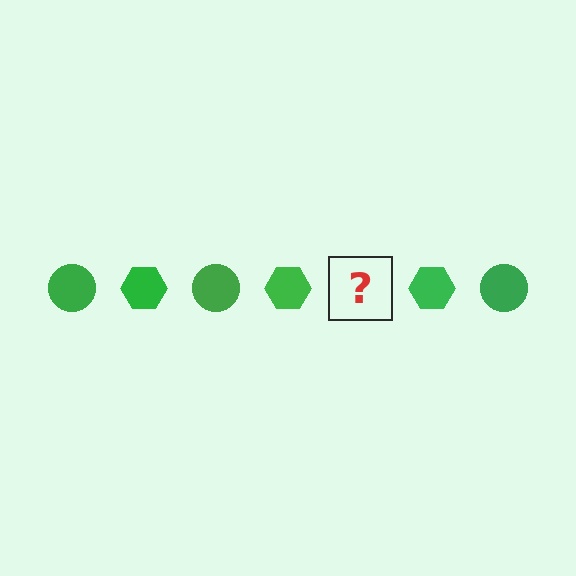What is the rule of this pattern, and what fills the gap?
The rule is that the pattern cycles through circle, hexagon shapes in green. The gap should be filled with a green circle.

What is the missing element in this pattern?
The missing element is a green circle.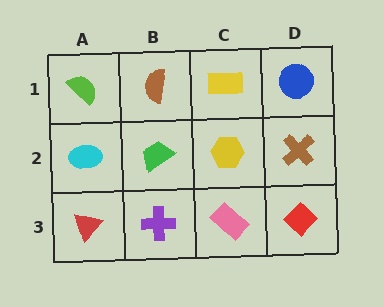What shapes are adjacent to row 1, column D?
A brown cross (row 2, column D), a yellow rectangle (row 1, column C).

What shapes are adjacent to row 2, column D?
A blue circle (row 1, column D), a red diamond (row 3, column D), a yellow hexagon (row 2, column C).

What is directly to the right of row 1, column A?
A brown semicircle.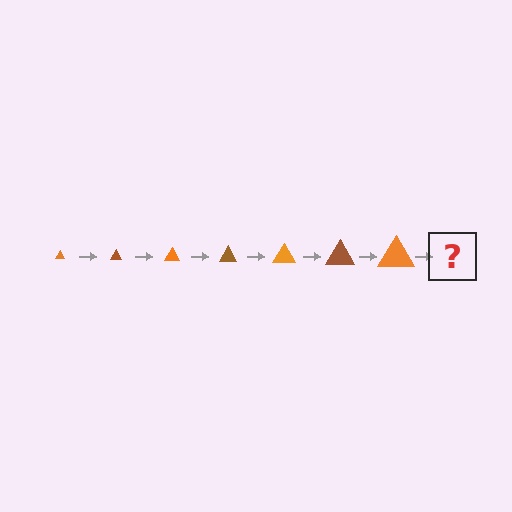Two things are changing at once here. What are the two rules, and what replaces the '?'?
The two rules are that the triangle grows larger each step and the color cycles through orange and brown. The '?' should be a brown triangle, larger than the previous one.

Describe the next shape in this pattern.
It should be a brown triangle, larger than the previous one.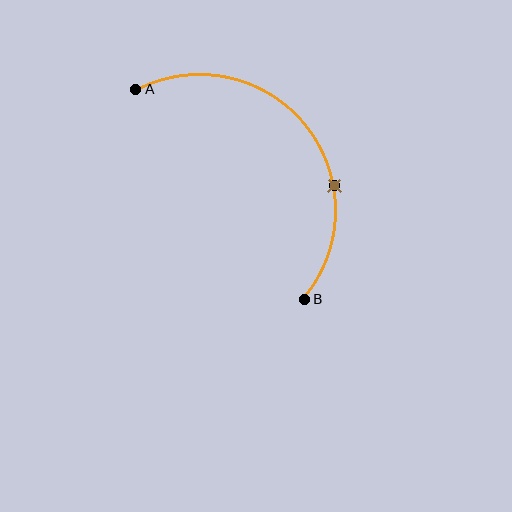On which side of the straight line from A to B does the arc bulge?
The arc bulges above and to the right of the straight line connecting A and B.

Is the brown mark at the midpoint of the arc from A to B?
No. The brown mark lies on the arc but is closer to endpoint B. The arc midpoint would be at the point on the curve equidistant along the arc from both A and B.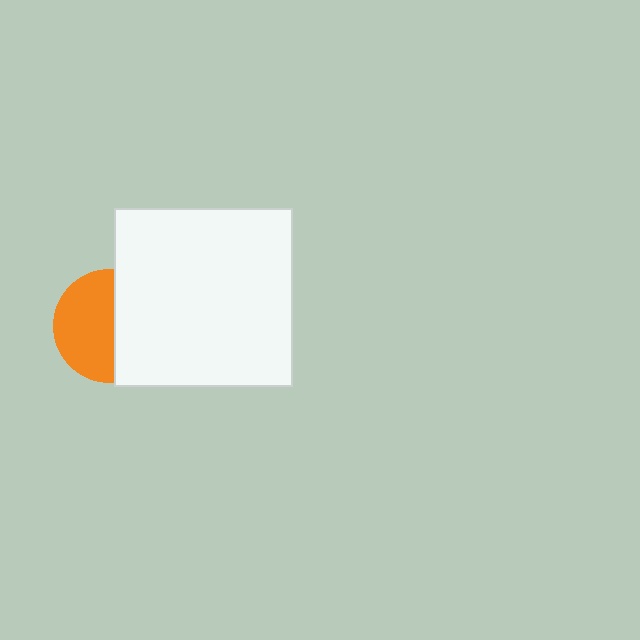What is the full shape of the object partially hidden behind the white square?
The partially hidden object is an orange circle.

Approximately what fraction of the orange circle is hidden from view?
Roughly 46% of the orange circle is hidden behind the white square.